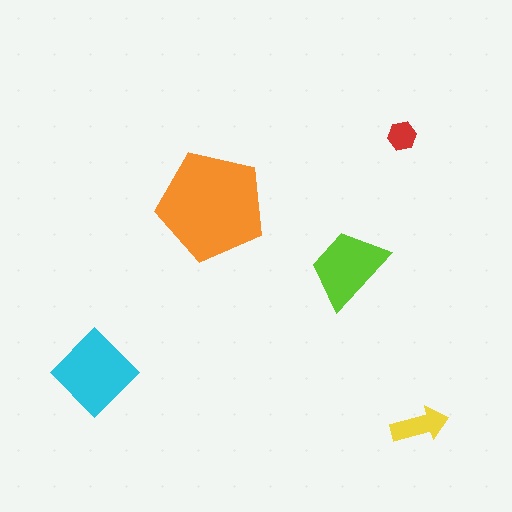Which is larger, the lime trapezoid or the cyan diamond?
The cyan diamond.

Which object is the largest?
The orange pentagon.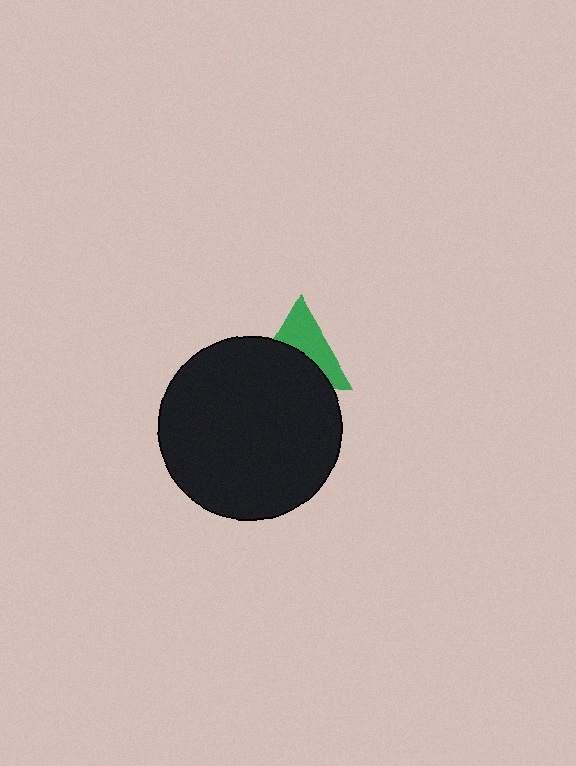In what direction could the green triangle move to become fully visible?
The green triangle could move up. That would shift it out from behind the black circle entirely.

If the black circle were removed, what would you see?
You would see the complete green triangle.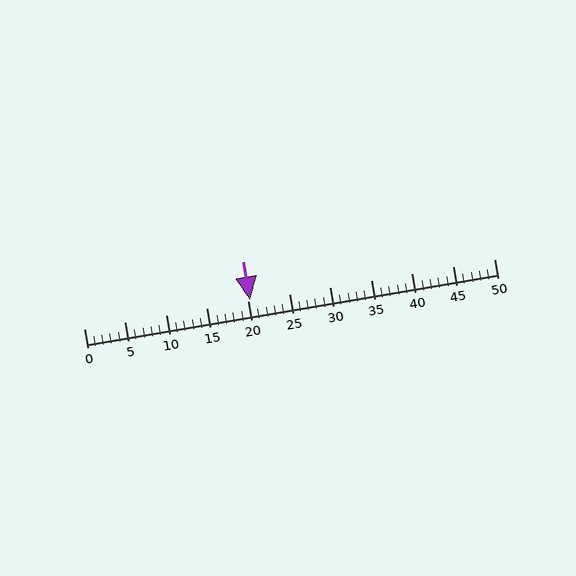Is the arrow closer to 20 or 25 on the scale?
The arrow is closer to 20.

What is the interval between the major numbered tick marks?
The major tick marks are spaced 5 units apart.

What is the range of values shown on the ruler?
The ruler shows values from 0 to 50.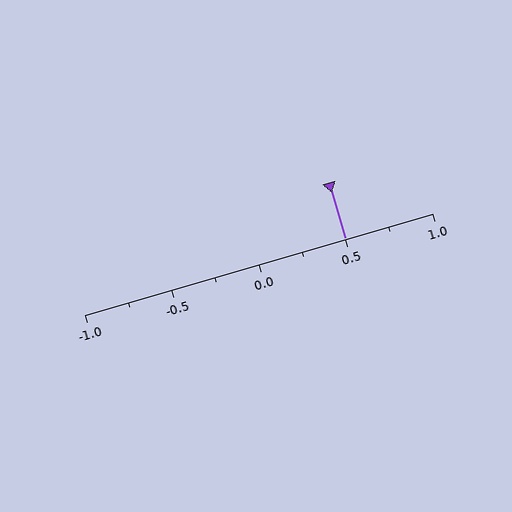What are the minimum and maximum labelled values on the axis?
The axis runs from -1.0 to 1.0.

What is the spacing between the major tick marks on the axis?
The major ticks are spaced 0.5 apart.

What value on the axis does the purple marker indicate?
The marker indicates approximately 0.5.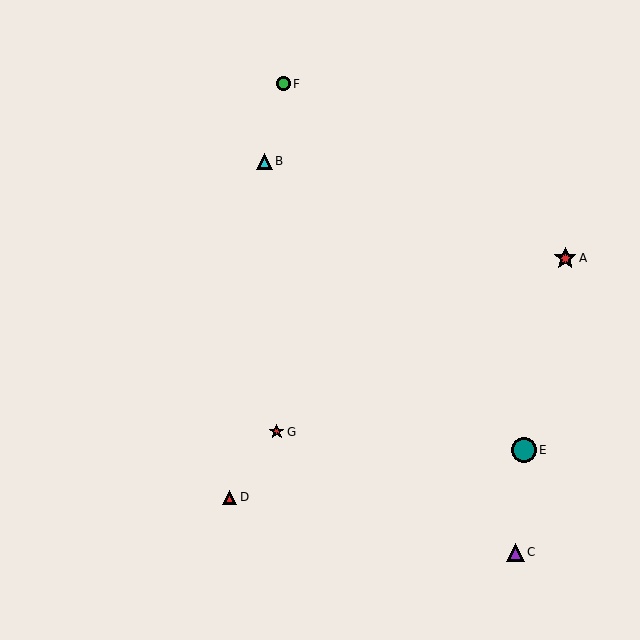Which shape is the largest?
The teal circle (labeled E) is the largest.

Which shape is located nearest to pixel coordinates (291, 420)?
The red star (labeled G) at (277, 432) is nearest to that location.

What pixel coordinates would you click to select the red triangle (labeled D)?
Click at (230, 497) to select the red triangle D.